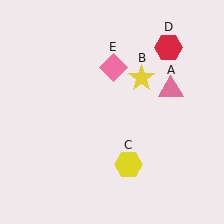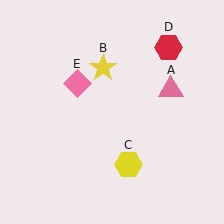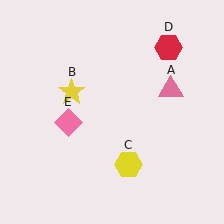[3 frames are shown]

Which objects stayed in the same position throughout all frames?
Pink triangle (object A) and yellow hexagon (object C) and red hexagon (object D) remained stationary.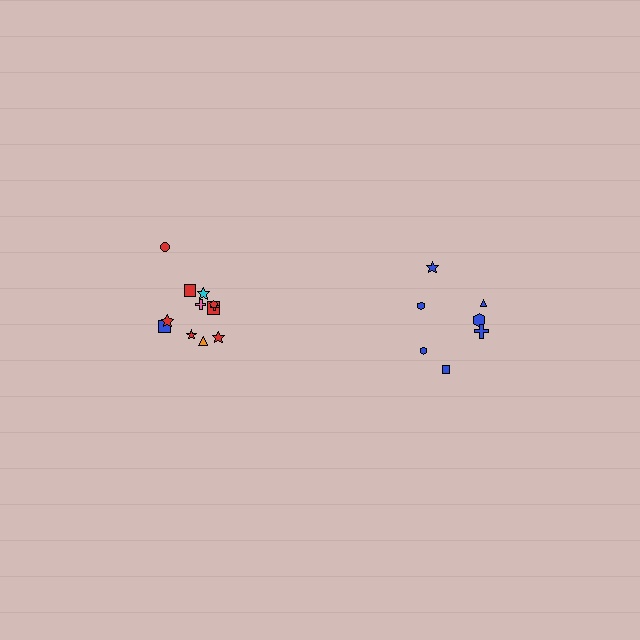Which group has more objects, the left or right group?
The left group.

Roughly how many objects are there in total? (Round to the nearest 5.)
Roughly 20 objects in total.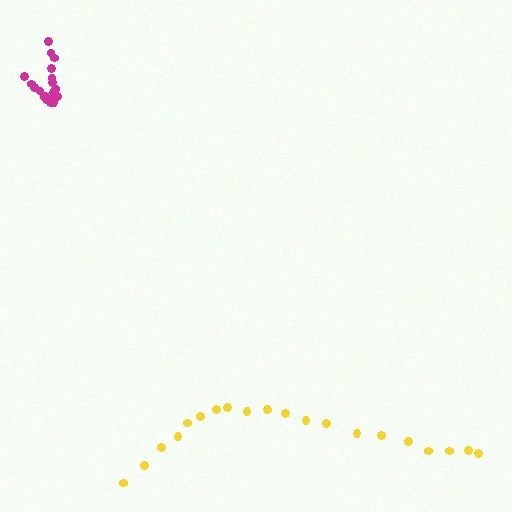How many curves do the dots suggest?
There are 2 distinct paths.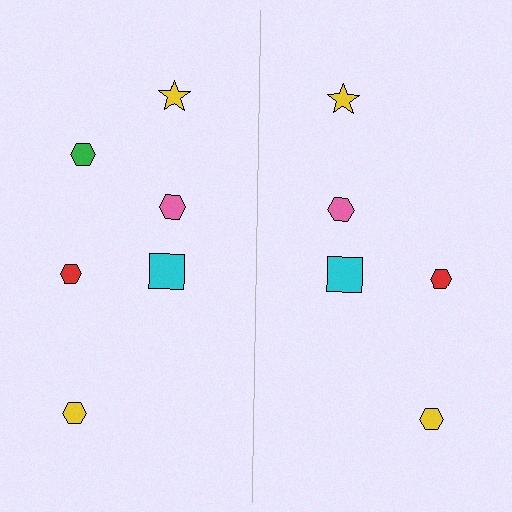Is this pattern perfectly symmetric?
No, the pattern is not perfectly symmetric. A green hexagon is missing from the right side.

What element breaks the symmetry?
A green hexagon is missing from the right side.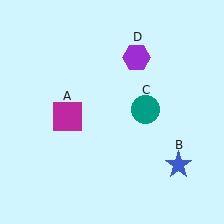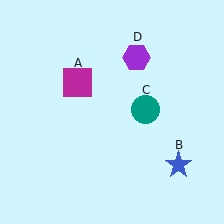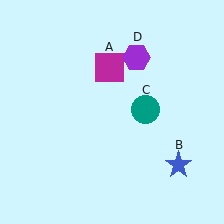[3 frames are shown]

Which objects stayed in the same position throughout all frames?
Blue star (object B) and teal circle (object C) and purple hexagon (object D) remained stationary.